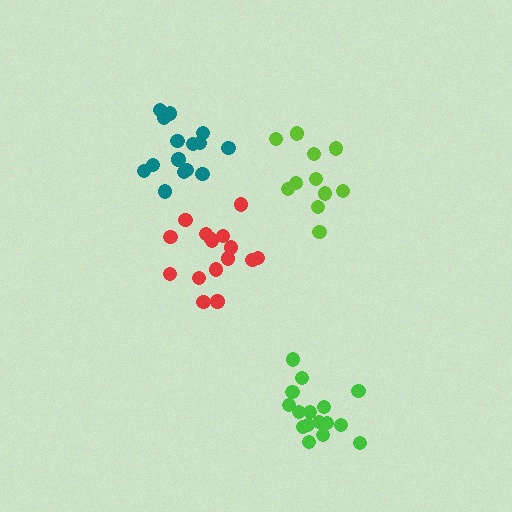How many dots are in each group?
Group 1: 16 dots, Group 2: 16 dots, Group 3: 15 dots, Group 4: 11 dots (58 total).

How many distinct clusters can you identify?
There are 4 distinct clusters.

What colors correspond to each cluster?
The clusters are colored: red, green, teal, lime.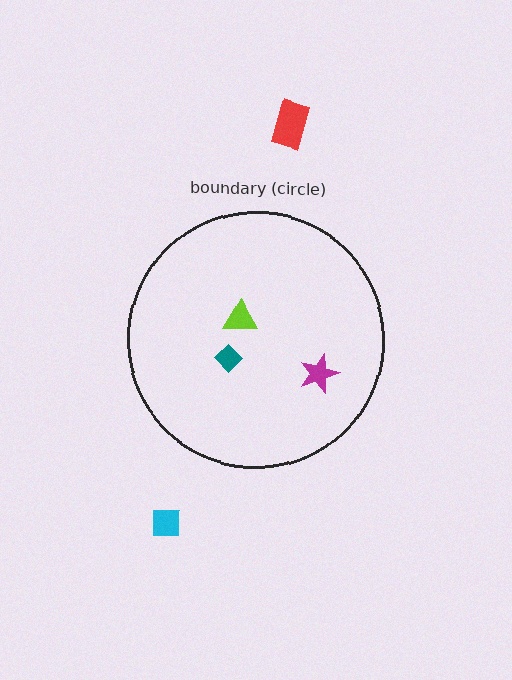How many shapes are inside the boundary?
3 inside, 2 outside.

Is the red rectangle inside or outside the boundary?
Outside.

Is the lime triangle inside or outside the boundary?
Inside.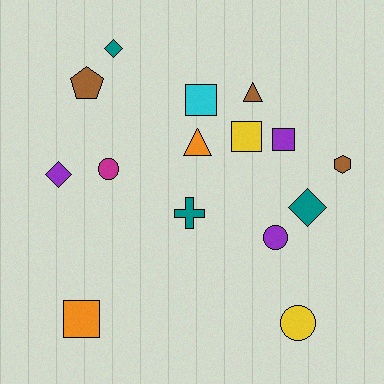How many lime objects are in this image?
There are no lime objects.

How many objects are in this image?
There are 15 objects.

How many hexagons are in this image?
There is 1 hexagon.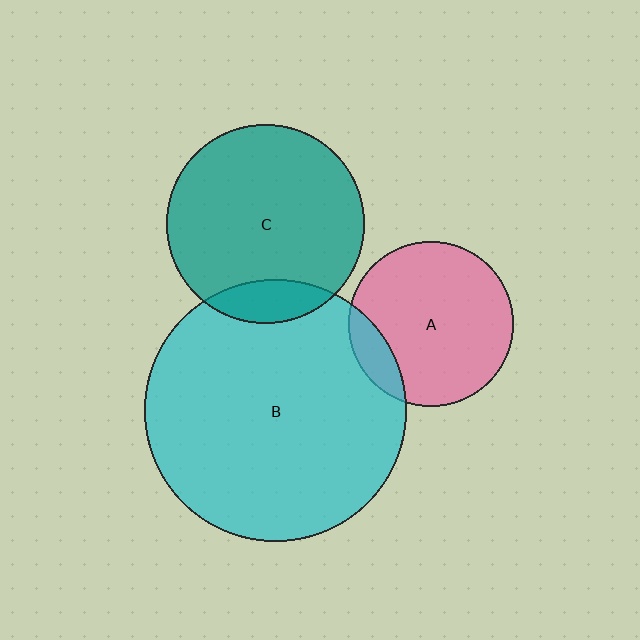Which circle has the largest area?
Circle B (cyan).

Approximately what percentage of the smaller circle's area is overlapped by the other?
Approximately 15%.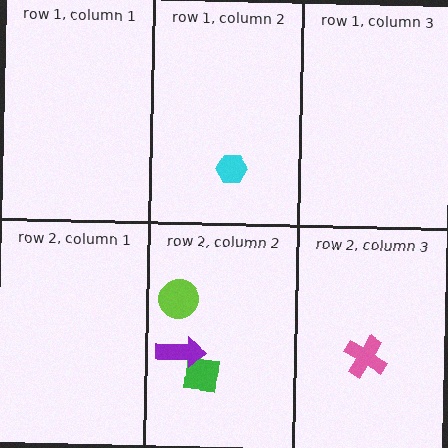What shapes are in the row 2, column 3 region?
The pink cross.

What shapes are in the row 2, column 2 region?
The lime circle, the green square, the purple arrow.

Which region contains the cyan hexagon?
The row 1, column 2 region.